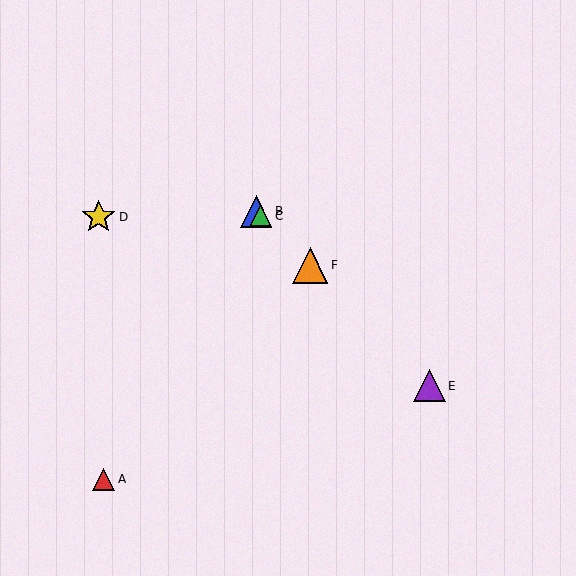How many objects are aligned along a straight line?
4 objects (B, C, E, F) are aligned along a straight line.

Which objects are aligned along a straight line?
Objects B, C, E, F are aligned along a straight line.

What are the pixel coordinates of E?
Object E is at (430, 386).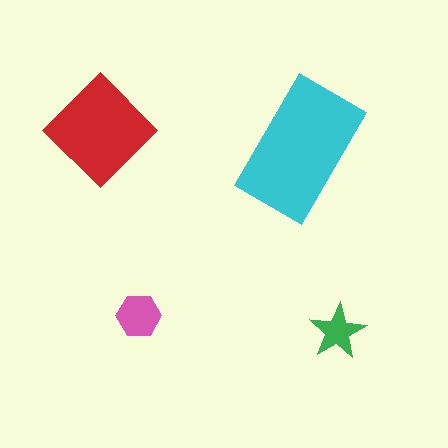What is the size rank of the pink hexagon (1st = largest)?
3rd.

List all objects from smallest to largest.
The green star, the pink hexagon, the red diamond, the cyan rectangle.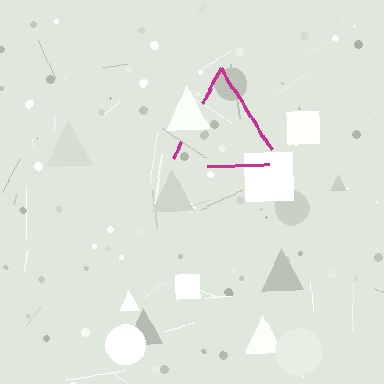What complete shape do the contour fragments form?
The contour fragments form a triangle.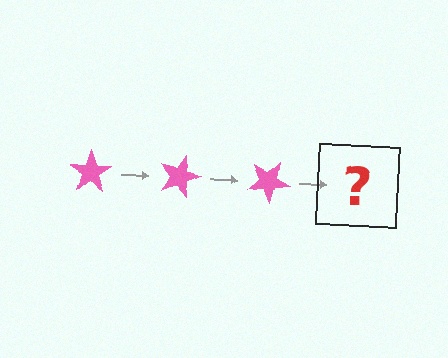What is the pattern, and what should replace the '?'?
The pattern is that the star rotates 15 degrees each step. The '?' should be a pink star rotated 45 degrees.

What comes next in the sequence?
The next element should be a pink star rotated 45 degrees.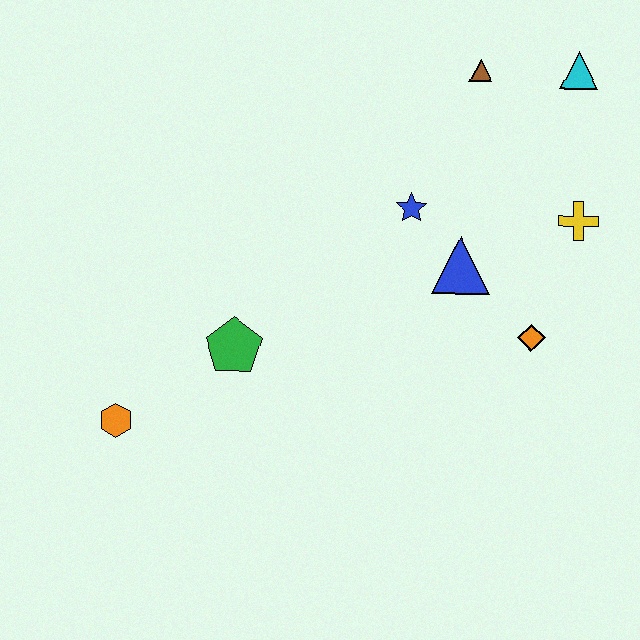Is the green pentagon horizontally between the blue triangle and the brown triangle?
No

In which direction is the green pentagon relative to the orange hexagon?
The green pentagon is to the right of the orange hexagon.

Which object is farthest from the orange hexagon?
The cyan triangle is farthest from the orange hexagon.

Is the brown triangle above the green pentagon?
Yes